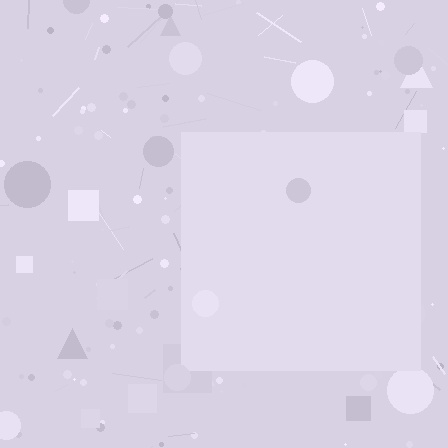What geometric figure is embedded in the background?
A square is embedded in the background.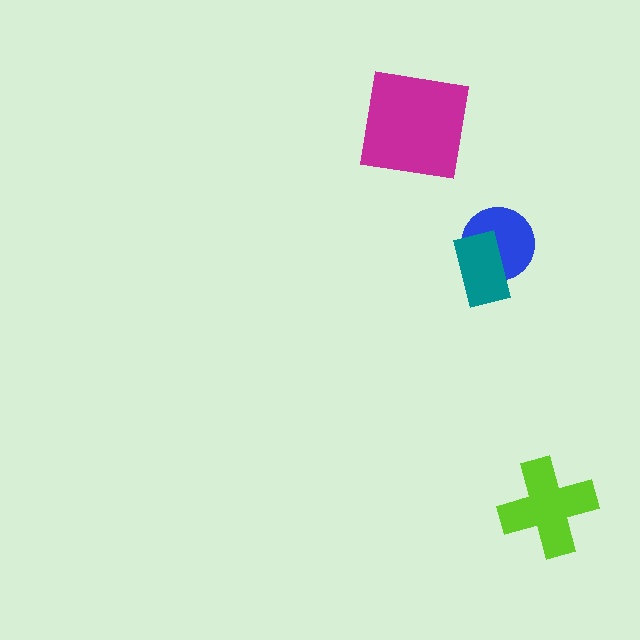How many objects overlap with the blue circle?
1 object overlaps with the blue circle.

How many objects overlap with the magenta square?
0 objects overlap with the magenta square.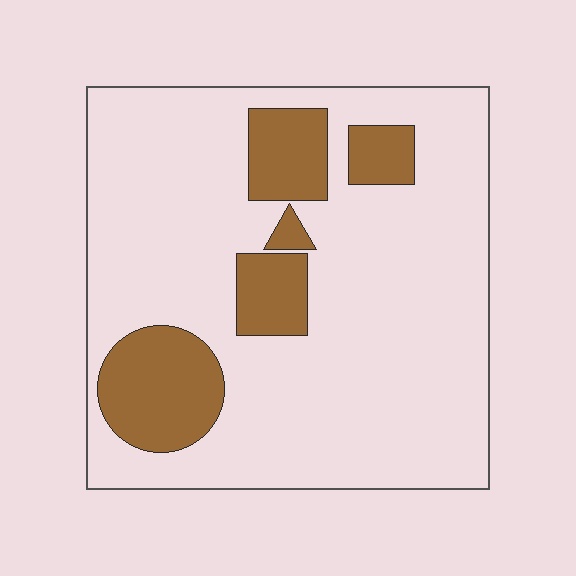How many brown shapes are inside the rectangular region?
5.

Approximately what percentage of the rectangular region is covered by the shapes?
Approximately 20%.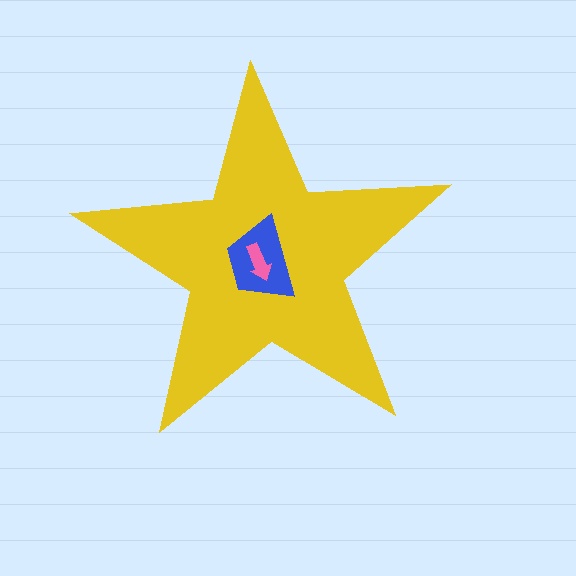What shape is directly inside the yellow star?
The blue trapezoid.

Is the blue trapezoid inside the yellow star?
Yes.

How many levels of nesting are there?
3.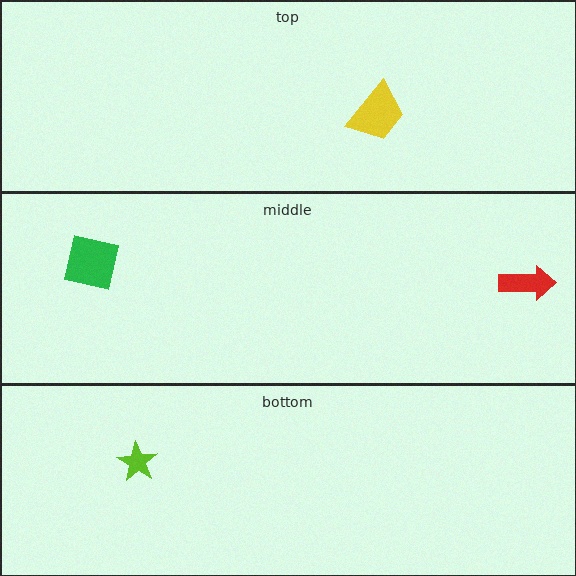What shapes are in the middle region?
The red arrow, the green square.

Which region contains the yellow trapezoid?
The top region.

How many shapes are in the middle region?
2.